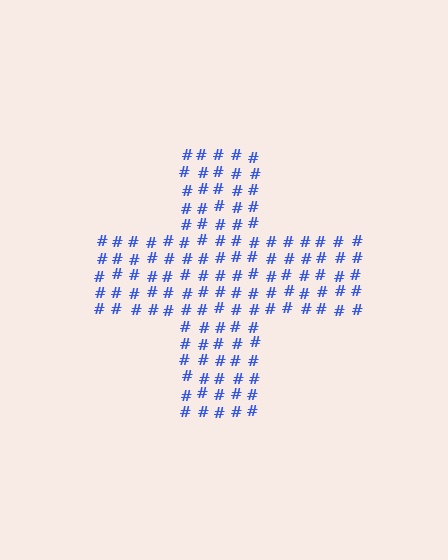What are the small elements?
The small elements are hash symbols.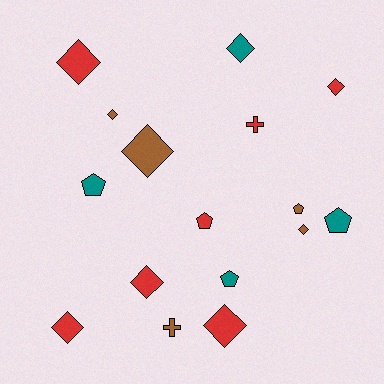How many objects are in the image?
There are 16 objects.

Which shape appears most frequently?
Diamond, with 9 objects.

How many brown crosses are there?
There is 1 brown cross.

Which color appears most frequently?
Red, with 7 objects.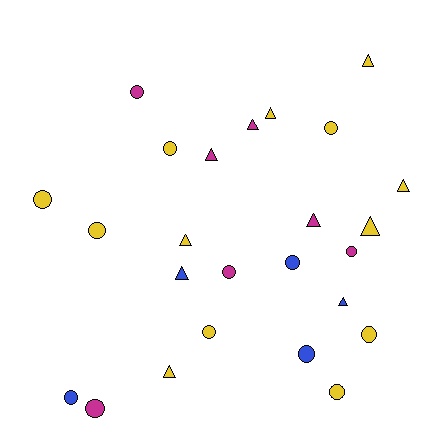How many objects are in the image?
There are 25 objects.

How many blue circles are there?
There are 3 blue circles.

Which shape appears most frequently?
Circle, with 14 objects.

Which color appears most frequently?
Yellow, with 13 objects.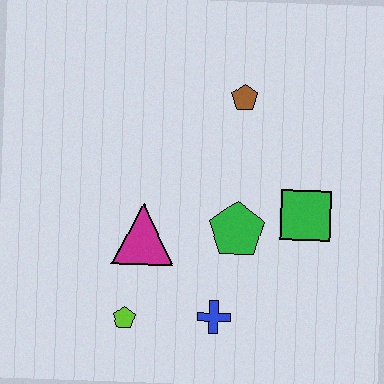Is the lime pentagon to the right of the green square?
No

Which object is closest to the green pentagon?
The green square is closest to the green pentagon.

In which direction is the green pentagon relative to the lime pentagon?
The green pentagon is to the right of the lime pentagon.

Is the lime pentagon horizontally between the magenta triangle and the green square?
No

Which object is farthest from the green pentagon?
The lime pentagon is farthest from the green pentagon.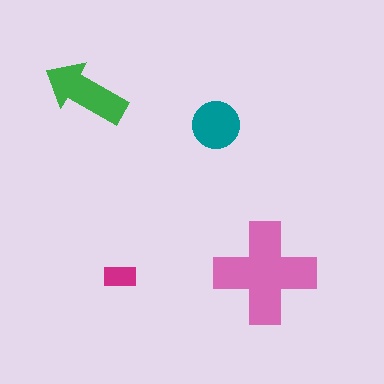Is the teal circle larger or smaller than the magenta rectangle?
Larger.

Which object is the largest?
The pink cross.